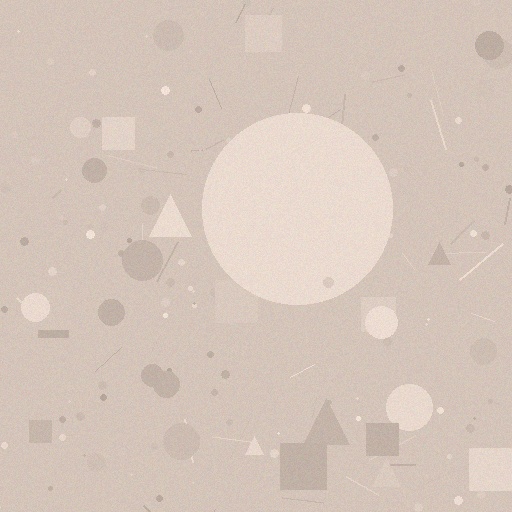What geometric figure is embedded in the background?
A circle is embedded in the background.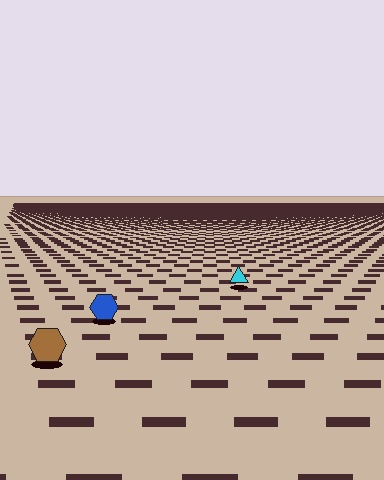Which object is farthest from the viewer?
The cyan triangle is farthest from the viewer. It appears smaller and the ground texture around it is denser.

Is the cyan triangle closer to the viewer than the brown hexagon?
No. The brown hexagon is closer — you can tell from the texture gradient: the ground texture is coarser near it.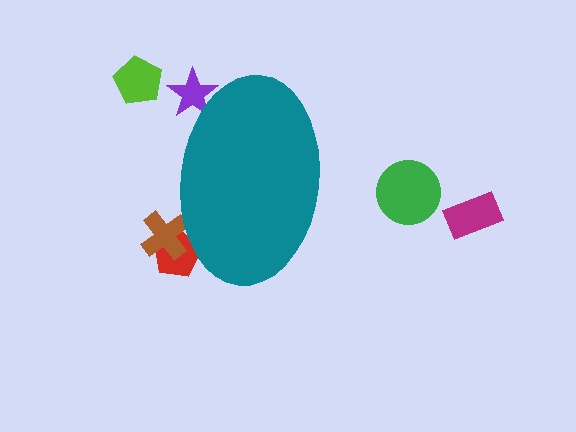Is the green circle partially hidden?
No, the green circle is fully visible.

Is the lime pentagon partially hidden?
No, the lime pentagon is fully visible.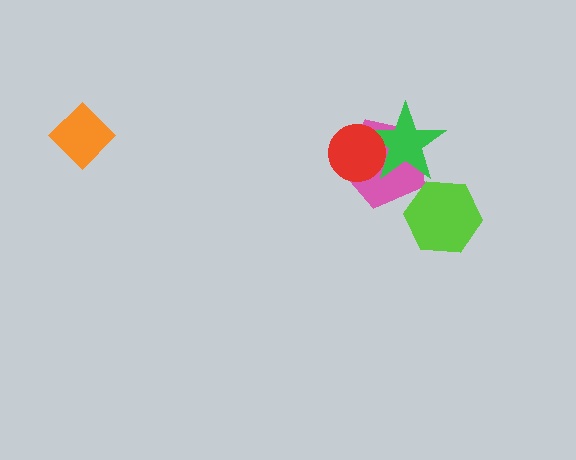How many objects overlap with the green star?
2 objects overlap with the green star.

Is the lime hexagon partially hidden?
No, no other shape covers it.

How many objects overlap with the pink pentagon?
2 objects overlap with the pink pentagon.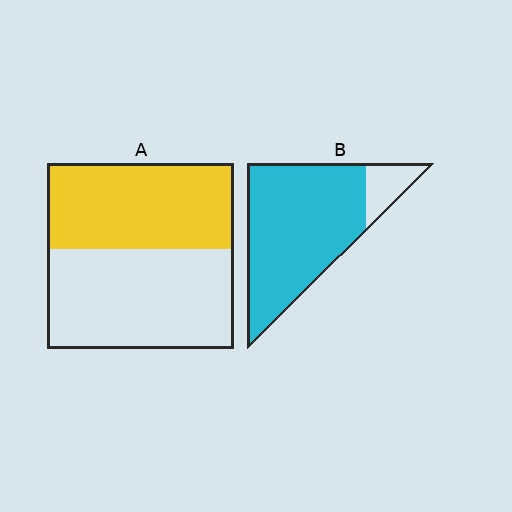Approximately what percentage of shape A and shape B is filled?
A is approximately 45% and B is approximately 85%.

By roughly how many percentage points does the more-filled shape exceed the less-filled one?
By roughly 40 percentage points (B over A).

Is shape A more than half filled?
Roughly half.